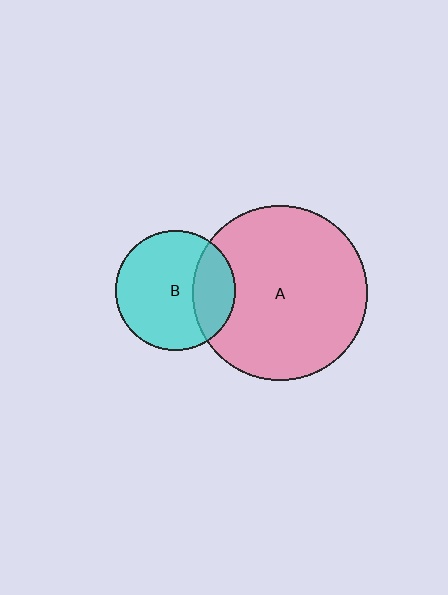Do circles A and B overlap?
Yes.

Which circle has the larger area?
Circle A (pink).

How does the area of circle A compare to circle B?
Approximately 2.1 times.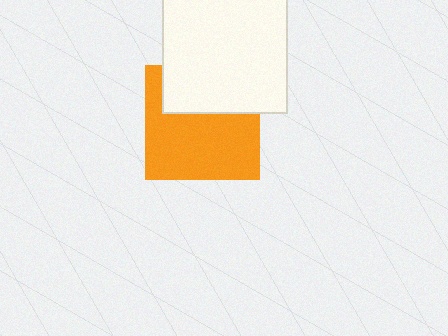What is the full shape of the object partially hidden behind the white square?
The partially hidden object is an orange square.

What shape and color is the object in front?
The object in front is a white square.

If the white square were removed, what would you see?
You would see the complete orange square.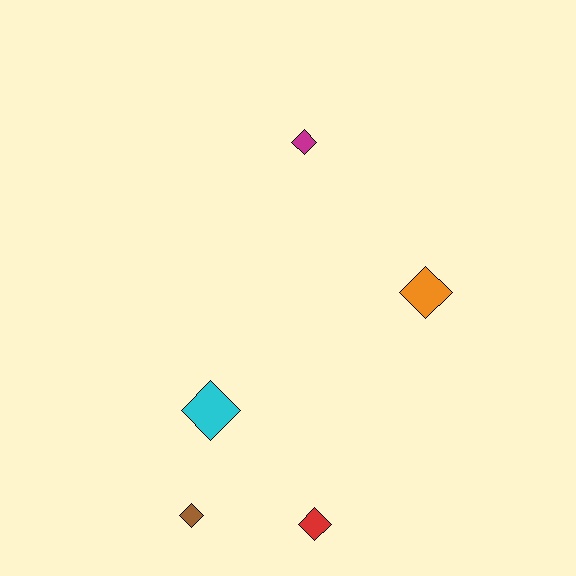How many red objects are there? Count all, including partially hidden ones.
There is 1 red object.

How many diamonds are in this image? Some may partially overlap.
There are 5 diamonds.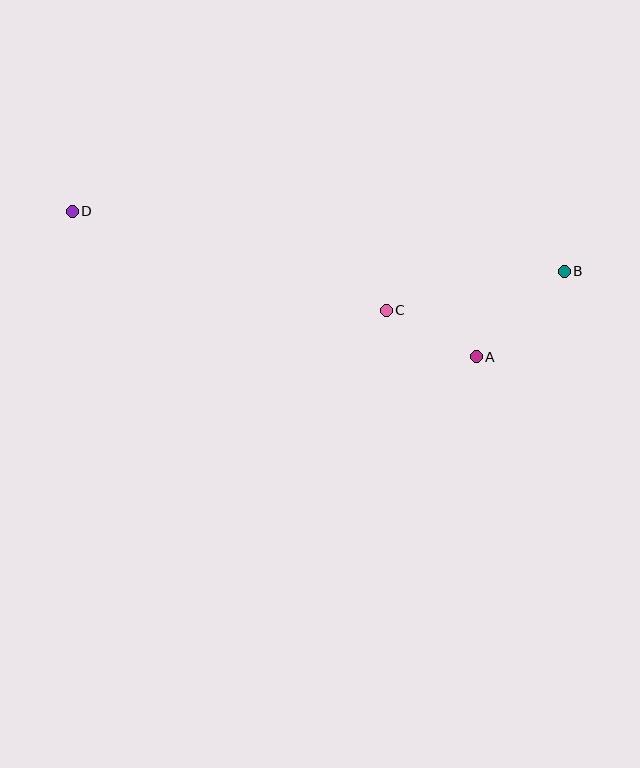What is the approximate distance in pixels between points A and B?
The distance between A and B is approximately 123 pixels.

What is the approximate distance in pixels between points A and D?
The distance between A and D is approximately 429 pixels.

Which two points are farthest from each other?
Points B and D are farthest from each other.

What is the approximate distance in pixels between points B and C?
The distance between B and C is approximately 182 pixels.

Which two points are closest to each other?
Points A and C are closest to each other.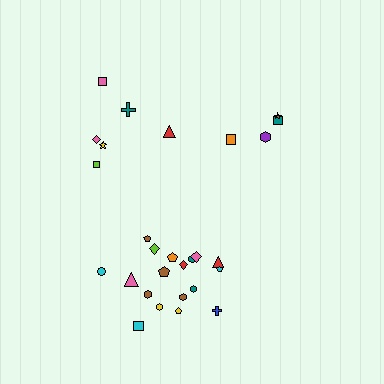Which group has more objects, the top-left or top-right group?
The top-left group.